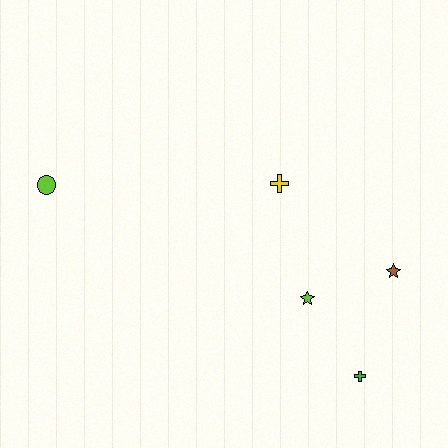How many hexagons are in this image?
There are no hexagons.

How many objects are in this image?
There are 5 objects.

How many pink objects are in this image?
There are no pink objects.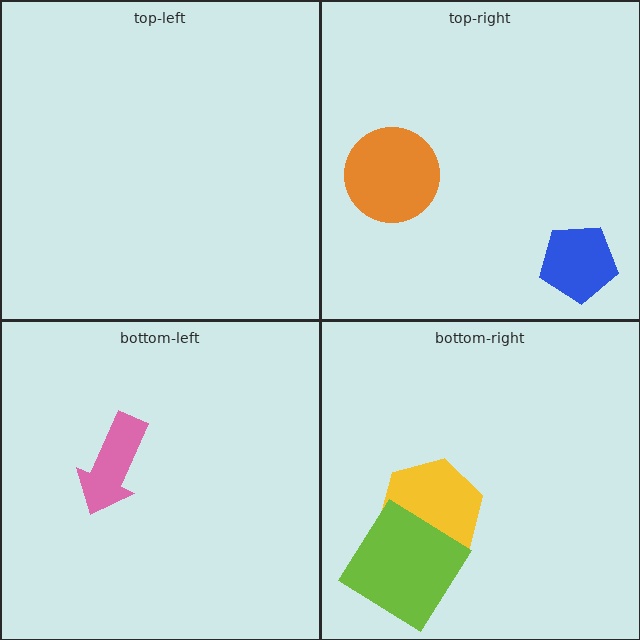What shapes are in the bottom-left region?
The pink arrow.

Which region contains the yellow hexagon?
The bottom-right region.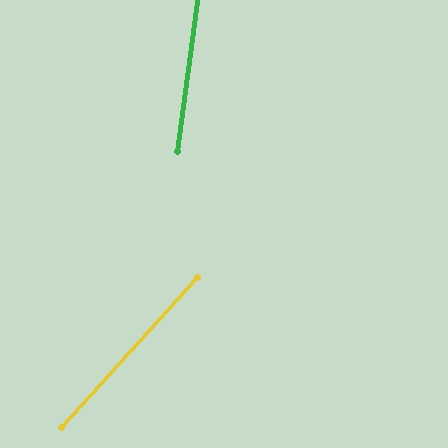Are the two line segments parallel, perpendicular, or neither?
Neither parallel nor perpendicular — they differ by about 35°.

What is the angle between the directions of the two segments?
Approximately 35 degrees.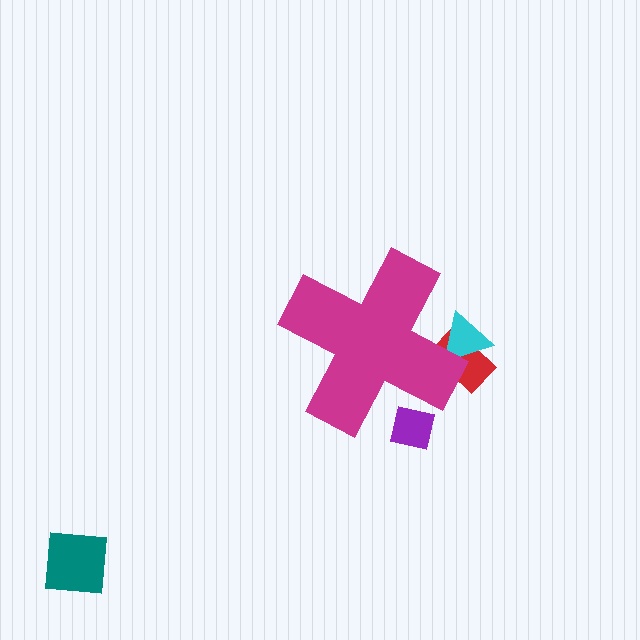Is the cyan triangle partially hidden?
Yes, the cyan triangle is partially hidden behind the magenta cross.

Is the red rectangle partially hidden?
Yes, the red rectangle is partially hidden behind the magenta cross.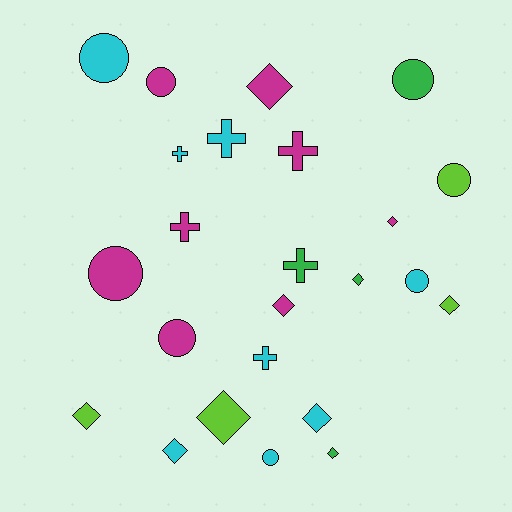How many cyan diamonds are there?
There are 2 cyan diamonds.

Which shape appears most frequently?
Diamond, with 10 objects.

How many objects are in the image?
There are 24 objects.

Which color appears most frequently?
Magenta, with 8 objects.